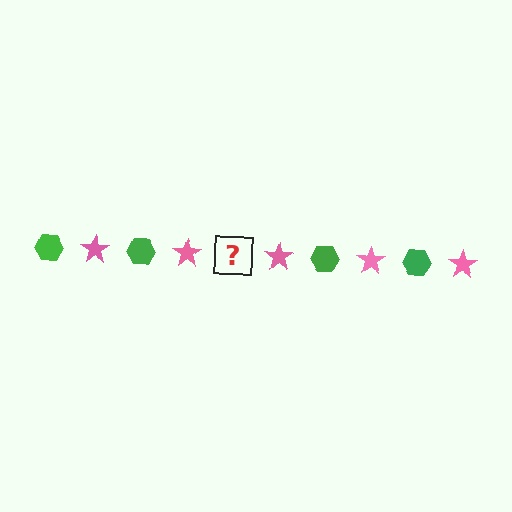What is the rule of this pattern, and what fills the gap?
The rule is that the pattern alternates between green hexagon and pink star. The gap should be filled with a green hexagon.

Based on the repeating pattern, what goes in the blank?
The blank should be a green hexagon.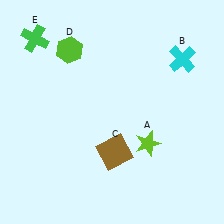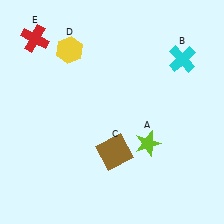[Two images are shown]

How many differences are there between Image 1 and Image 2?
There are 2 differences between the two images.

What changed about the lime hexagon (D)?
In Image 1, D is lime. In Image 2, it changed to yellow.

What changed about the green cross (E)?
In Image 1, E is green. In Image 2, it changed to red.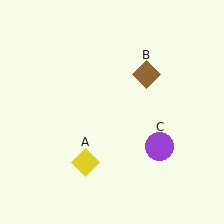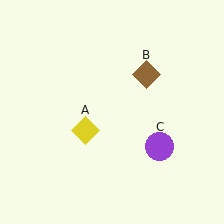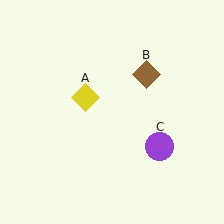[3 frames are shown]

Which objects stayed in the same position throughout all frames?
Brown diamond (object B) and purple circle (object C) remained stationary.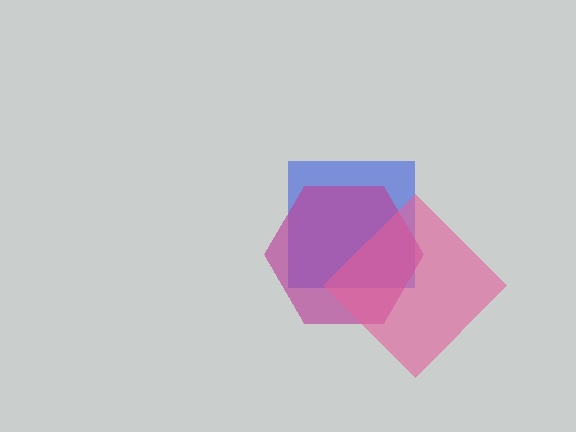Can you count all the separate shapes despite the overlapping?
Yes, there are 3 separate shapes.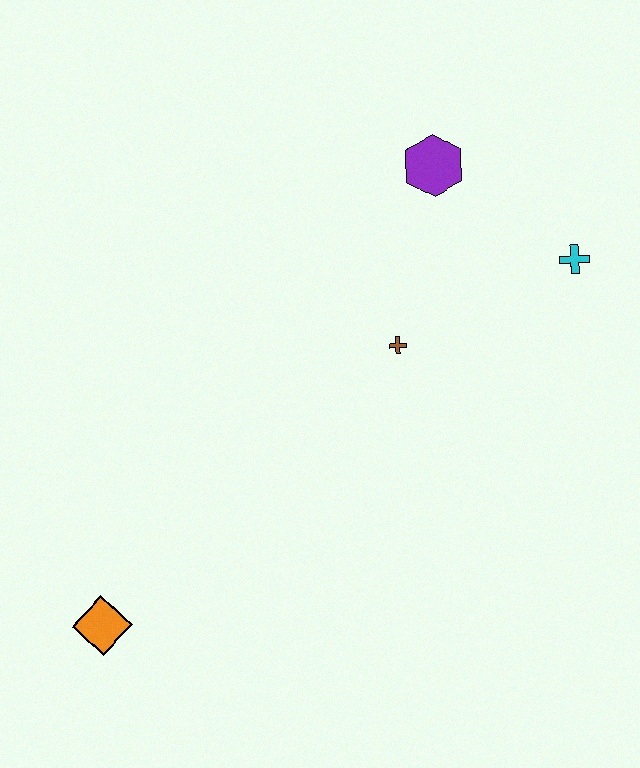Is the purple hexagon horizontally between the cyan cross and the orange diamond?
Yes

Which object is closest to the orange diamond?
The brown cross is closest to the orange diamond.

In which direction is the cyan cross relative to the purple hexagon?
The cyan cross is to the right of the purple hexagon.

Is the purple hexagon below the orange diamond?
No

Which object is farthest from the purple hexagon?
The orange diamond is farthest from the purple hexagon.